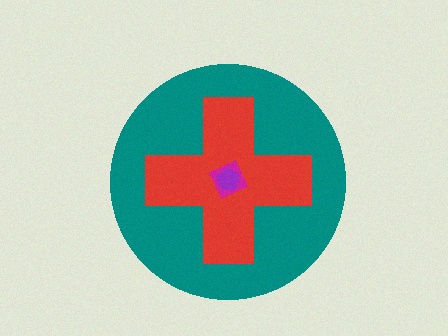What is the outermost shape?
The teal circle.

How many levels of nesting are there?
4.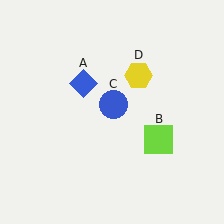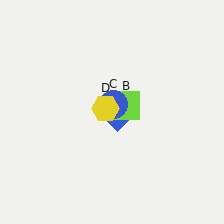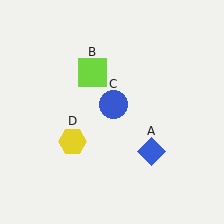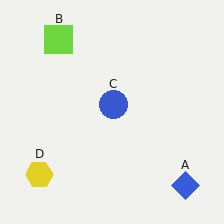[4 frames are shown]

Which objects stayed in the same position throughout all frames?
Blue circle (object C) remained stationary.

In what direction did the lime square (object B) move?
The lime square (object B) moved up and to the left.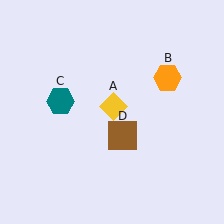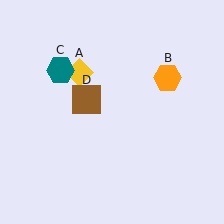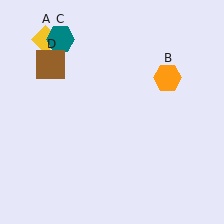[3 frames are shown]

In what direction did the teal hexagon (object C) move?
The teal hexagon (object C) moved up.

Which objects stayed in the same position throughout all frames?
Orange hexagon (object B) remained stationary.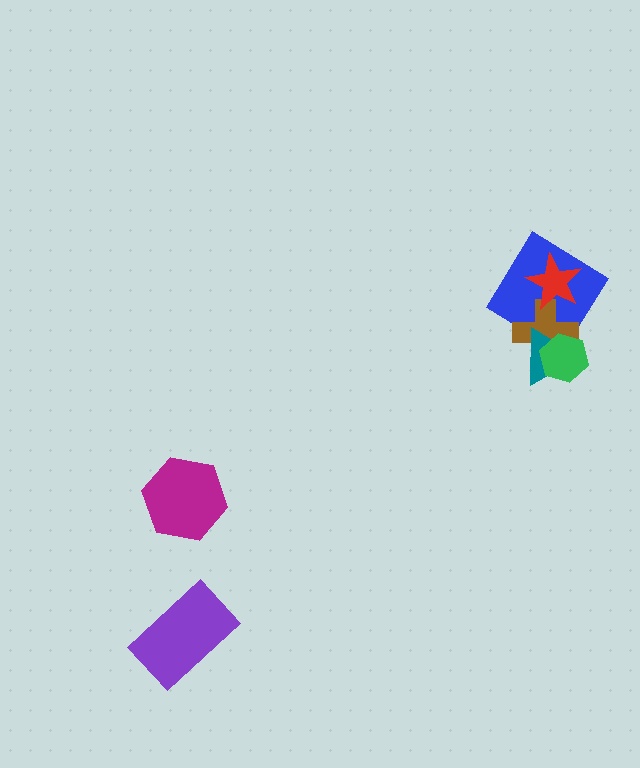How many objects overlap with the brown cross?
4 objects overlap with the brown cross.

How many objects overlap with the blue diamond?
3 objects overlap with the blue diamond.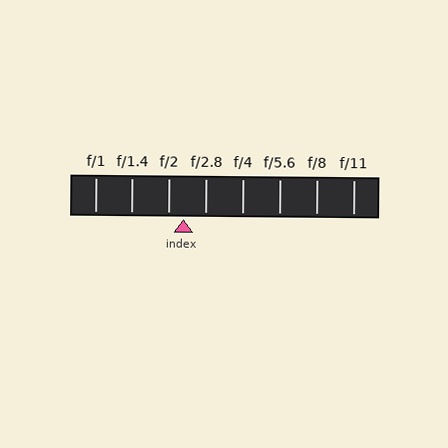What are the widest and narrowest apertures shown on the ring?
The widest aperture shown is f/1 and the narrowest is f/11.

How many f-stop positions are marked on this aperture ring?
There are 8 f-stop positions marked.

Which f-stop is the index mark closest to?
The index mark is closest to f/2.